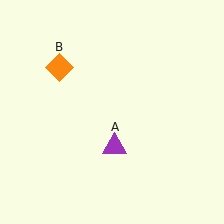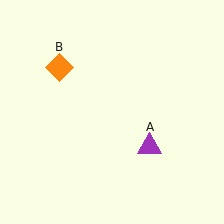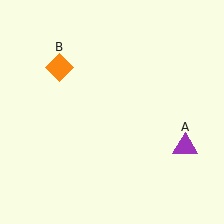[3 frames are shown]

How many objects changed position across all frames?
1 object changed position: purple triangle (object A).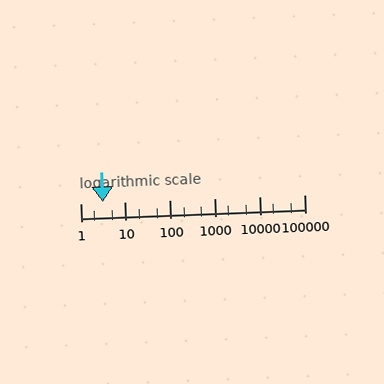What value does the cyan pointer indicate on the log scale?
The pointer indicates approximately 3.2.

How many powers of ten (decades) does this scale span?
The scale spans 5 decades, from 1 to 100000.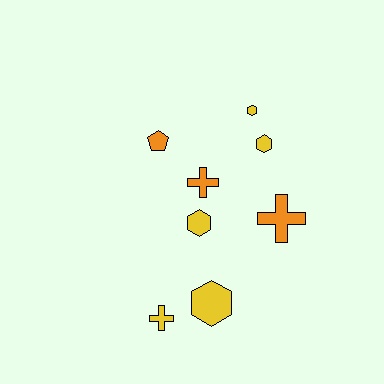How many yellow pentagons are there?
There are no yellow pentagons.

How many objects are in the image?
There are 8 objects.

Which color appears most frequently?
Yellow, with 5 objects.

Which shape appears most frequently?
Hexagon, with 4 objects.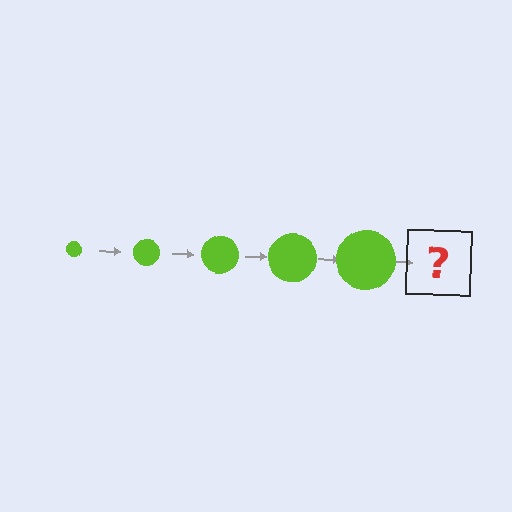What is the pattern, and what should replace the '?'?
The pattern is that the circle gets progressively larger each step. The '?' should be a lime circle, larger than the previous one.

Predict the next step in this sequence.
The next step is a lime circle, larger than the previous one.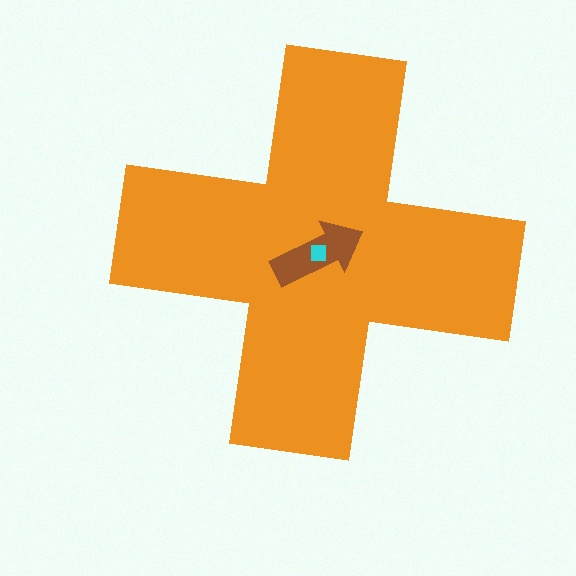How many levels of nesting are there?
3.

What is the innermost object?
The cyan square.